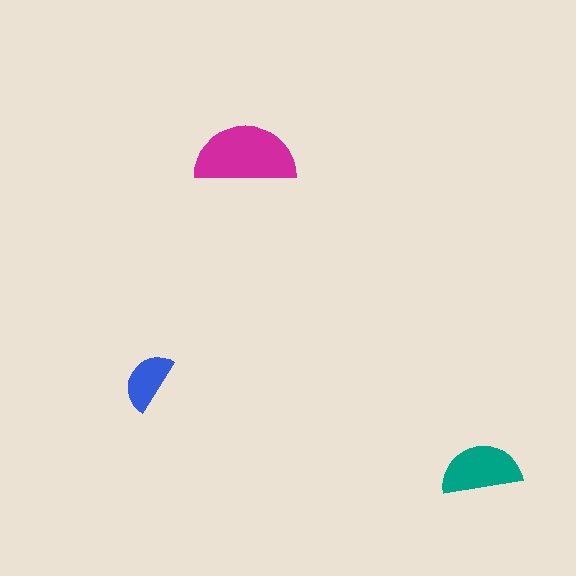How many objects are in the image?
There are 3 objects in the image.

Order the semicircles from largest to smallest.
the magenta one, the teal one, the blue one.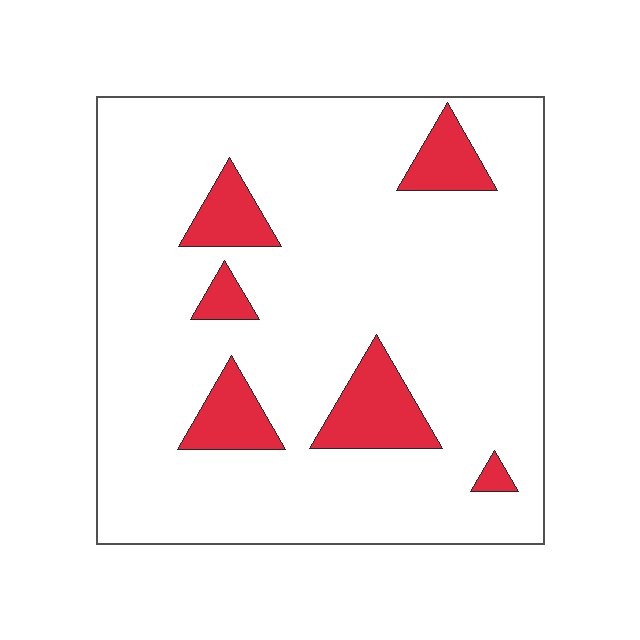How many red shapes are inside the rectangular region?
6.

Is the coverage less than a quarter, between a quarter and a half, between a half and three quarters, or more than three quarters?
Less than a quarter.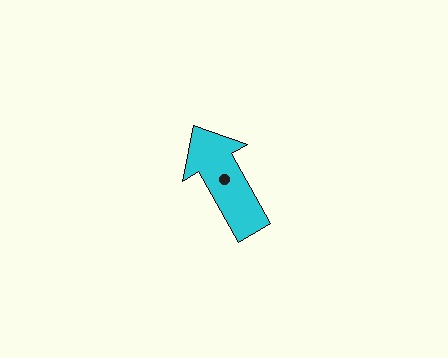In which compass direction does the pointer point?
Northwest.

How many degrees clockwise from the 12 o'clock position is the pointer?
Approximately 331 degrees.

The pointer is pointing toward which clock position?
Roughly 11 o'clock.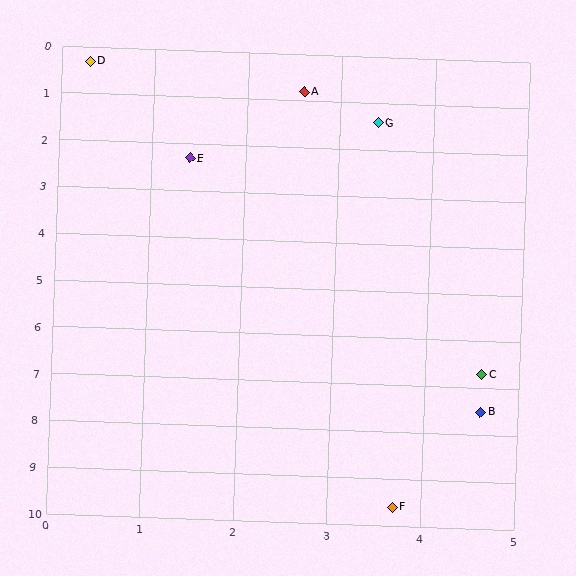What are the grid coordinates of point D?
Point D is at approximately (0.3, 0.3).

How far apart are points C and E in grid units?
Points C and E are about 5.4 grid units apart.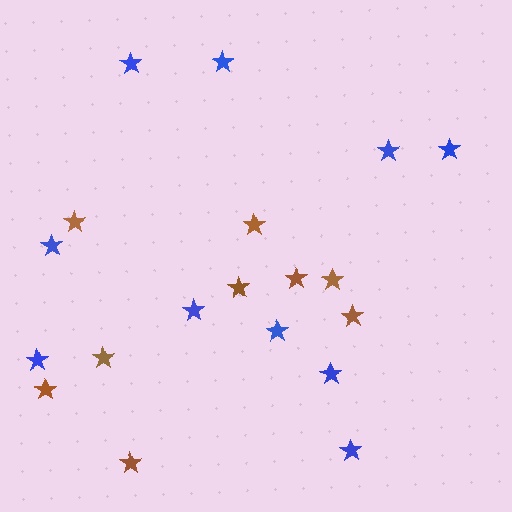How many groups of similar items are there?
There are 2 groups: one group of brown stars (9) and one group of blue stars (10).